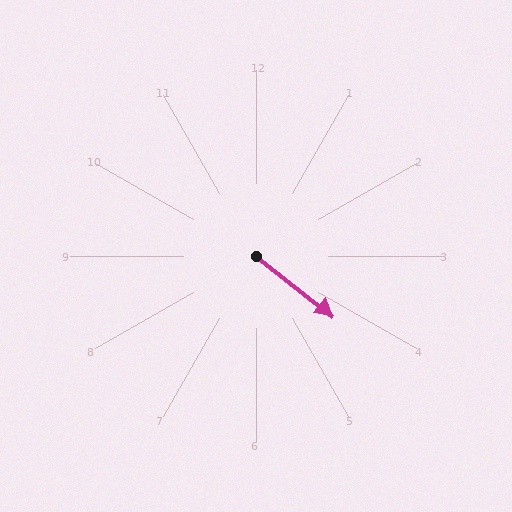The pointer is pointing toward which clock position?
Roughly 4 o'clock.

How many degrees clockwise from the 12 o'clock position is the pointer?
Approximately 128 degrees.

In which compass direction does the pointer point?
Southeast.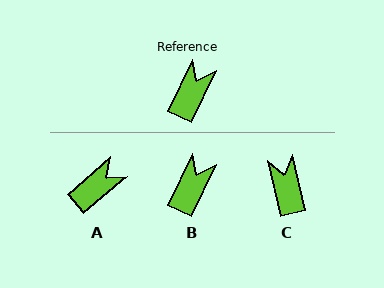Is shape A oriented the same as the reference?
No, it is off by about 24 degrees.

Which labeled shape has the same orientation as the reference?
B.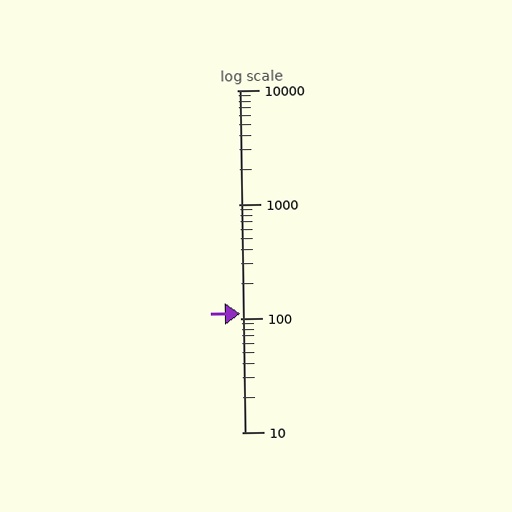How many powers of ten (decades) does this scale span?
The scale spans 3 decades, from 10 to 10000.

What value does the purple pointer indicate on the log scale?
The pointer indicates approximately 110.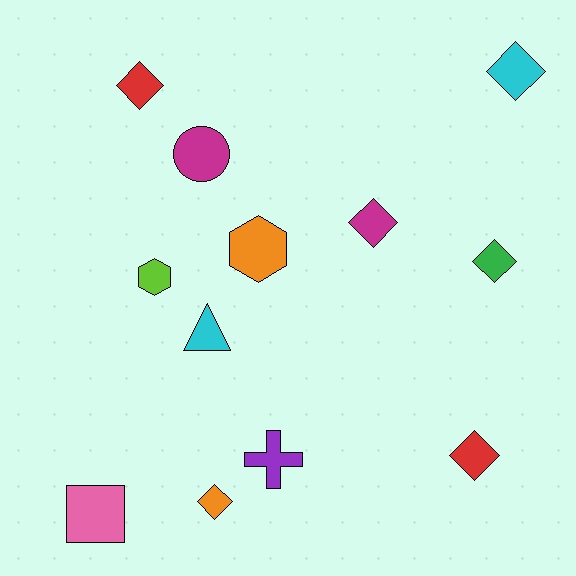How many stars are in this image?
There are no stars.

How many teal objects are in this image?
There are no teal objects.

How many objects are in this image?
There are 12 objects.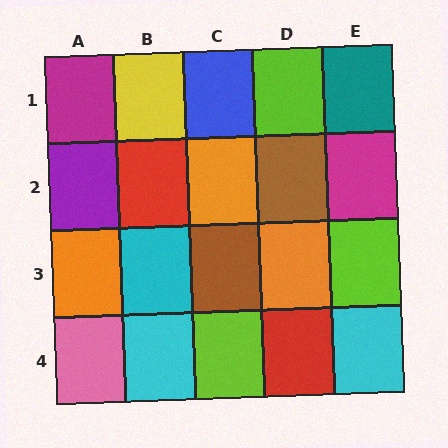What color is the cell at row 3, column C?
Brown.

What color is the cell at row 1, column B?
Yellow.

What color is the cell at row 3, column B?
Cyan.